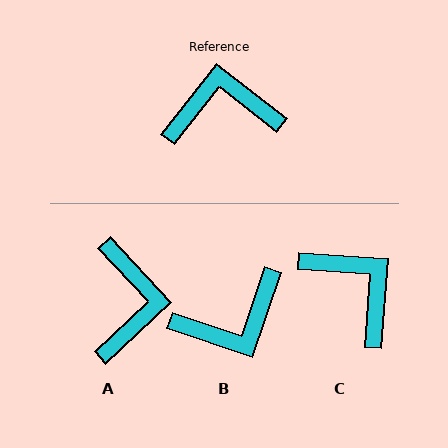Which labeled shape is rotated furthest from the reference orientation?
B, about 161 degrees away.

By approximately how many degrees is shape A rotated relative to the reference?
Approximately 99 degrees clockwise.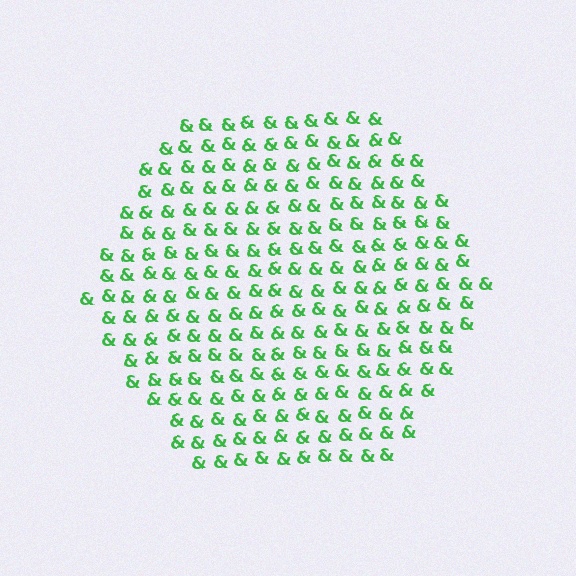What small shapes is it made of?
It is made of small ampersands.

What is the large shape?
The large shape is a hexagon.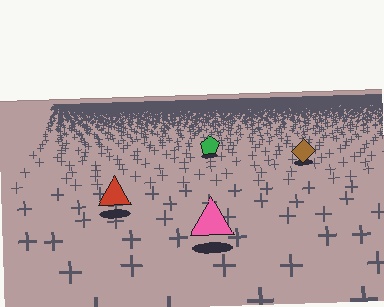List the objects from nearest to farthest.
From nearest to farthest: the pink triangle, the red triangle, the brown diamond, the green pentagon.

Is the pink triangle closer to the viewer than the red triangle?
Yes. The pink triangle is closer — you can tell from the texture gradient: the ground texture is coarser near it.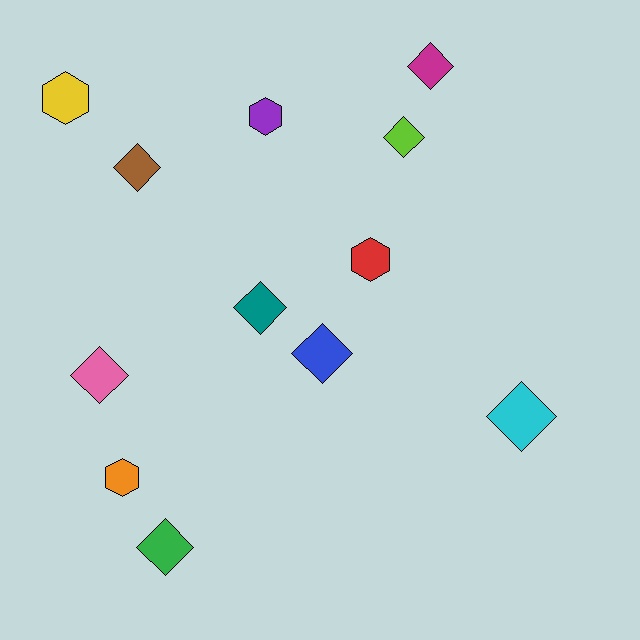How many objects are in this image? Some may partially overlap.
There are 12 objects.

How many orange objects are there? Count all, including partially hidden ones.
There is 1 orange object.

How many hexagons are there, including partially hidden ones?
There are 4 hexagons.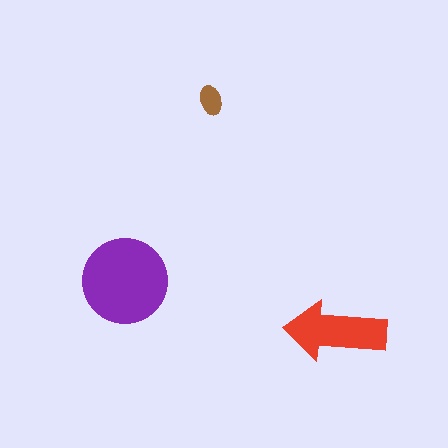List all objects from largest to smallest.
The purple circle, the red arrow, the brown ellipse.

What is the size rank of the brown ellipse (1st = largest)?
3rd.